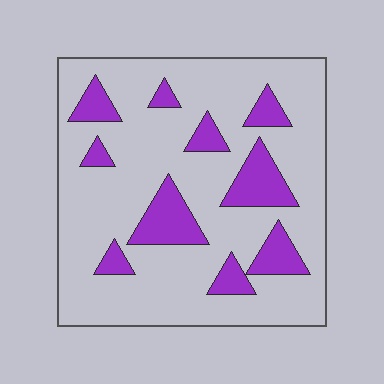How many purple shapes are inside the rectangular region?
10.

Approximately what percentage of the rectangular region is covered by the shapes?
Approximately 20%.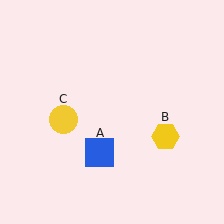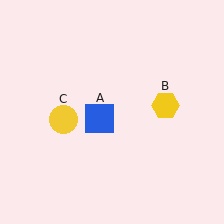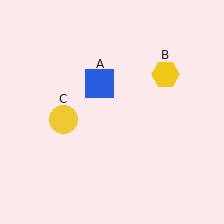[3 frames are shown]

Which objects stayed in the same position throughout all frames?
Yellow circle (object C) remained stationary.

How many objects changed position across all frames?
2 objects changed position: blue square (object A), yellow hexagon (object B).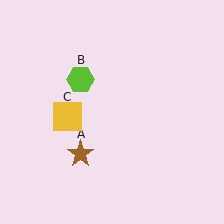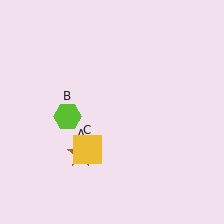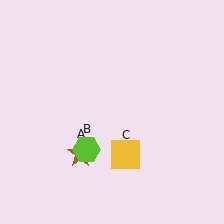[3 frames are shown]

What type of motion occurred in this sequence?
The lime hexagon (object B), yellow square (object C) rotated counterclockwise around the center of the scene.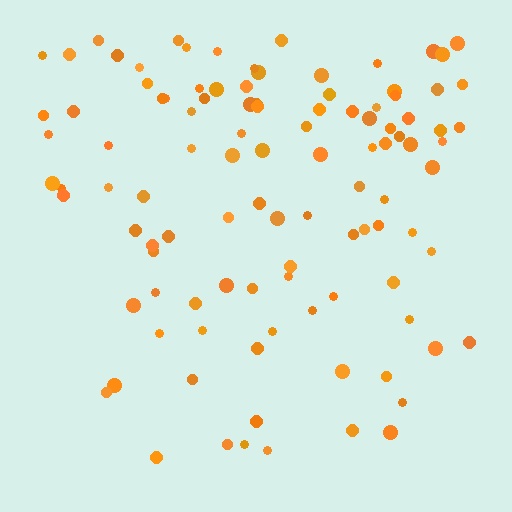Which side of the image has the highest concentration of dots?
The top.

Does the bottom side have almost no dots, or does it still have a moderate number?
Still a moderate number, just noticeably fewer than the top.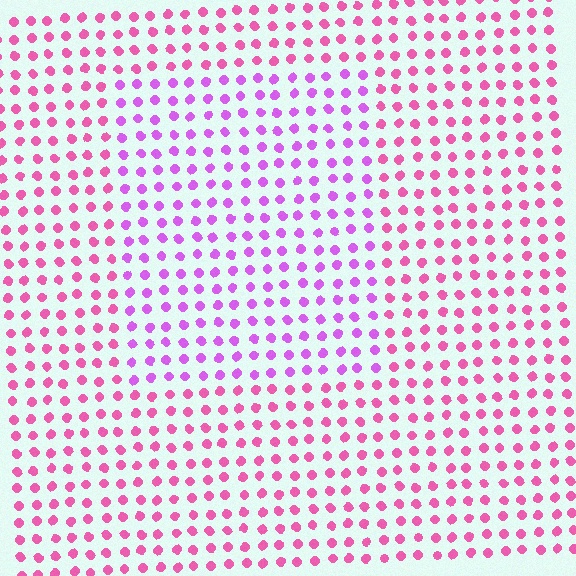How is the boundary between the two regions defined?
The boundary is defined purely by a slight shift in hue (about 35 degrees). Spacing, size, and orientation are identical on both sides.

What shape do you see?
I see a rectangle.